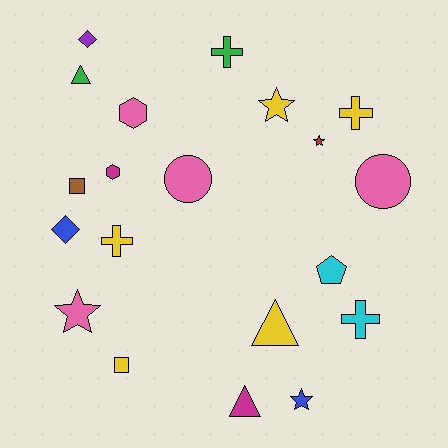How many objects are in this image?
There are 20 objects.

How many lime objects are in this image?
There are no lime objects.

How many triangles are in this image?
There are 3 triangles.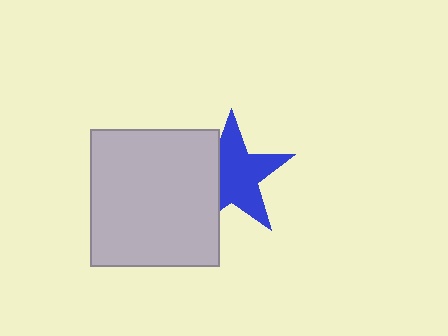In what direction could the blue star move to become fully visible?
The blue star could move right. That would shift it out from behind the light gray rectangle entirely.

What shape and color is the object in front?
The object in front is a light gray rectangle.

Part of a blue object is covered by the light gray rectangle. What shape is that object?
It is a star.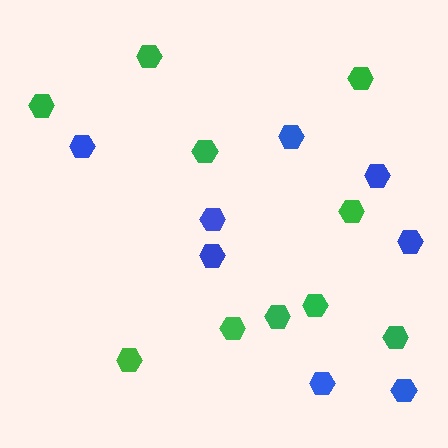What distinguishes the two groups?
There are 2 groups: one group of green hexagons (10) and one group of blue hexagons (8).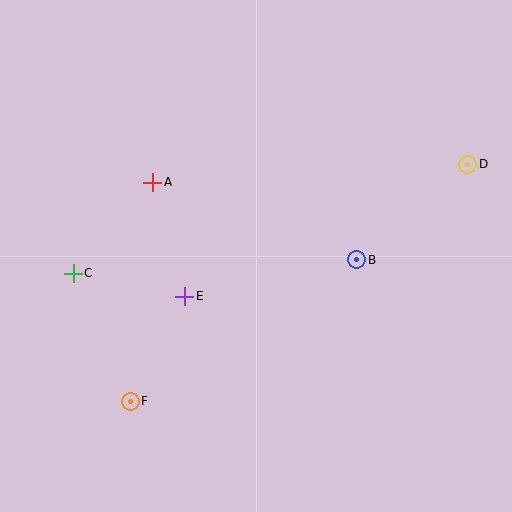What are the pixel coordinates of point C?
Point C is at (73, 273).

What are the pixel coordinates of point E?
Point E is at (185, 296).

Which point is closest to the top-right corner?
Point D is closest to the top-right corner.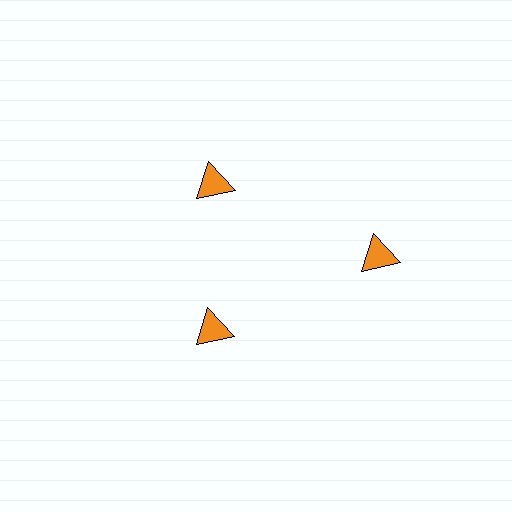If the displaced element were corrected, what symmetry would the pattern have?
It would have 3-fold rotational symmetry — the pattern would map onto itself every 120 degrees.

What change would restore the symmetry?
The symmetry would be restored by moving it inward, back onto the ring so that all 3 triangles sit at equal angles and equal distance from the center.